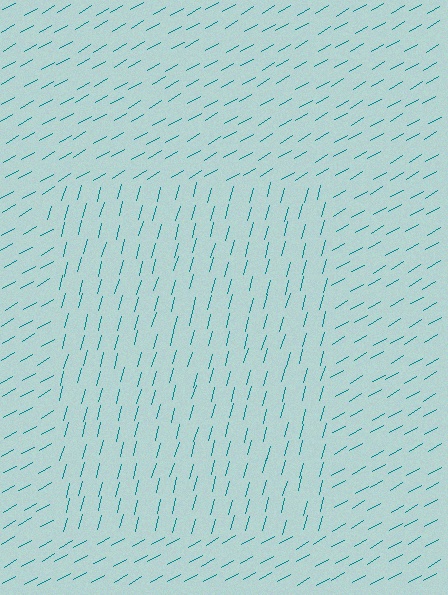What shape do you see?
I see a rectangle.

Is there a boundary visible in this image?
Yes, there is a texture boundary formed by a change in line orientation.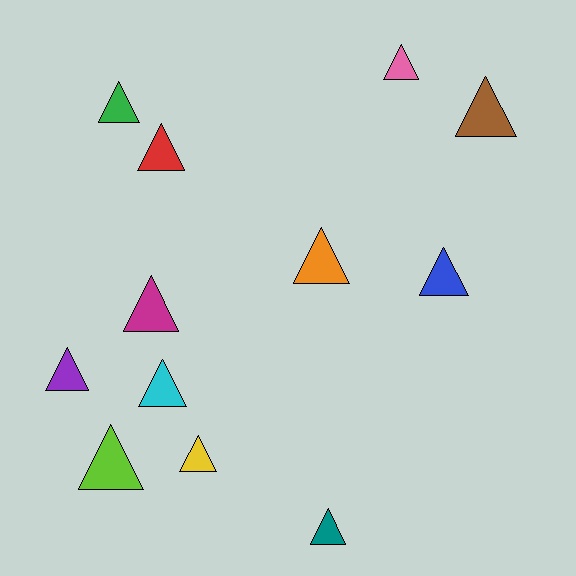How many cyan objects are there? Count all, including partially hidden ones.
There is 1 cyan object.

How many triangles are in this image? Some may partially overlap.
There are 12 triangles.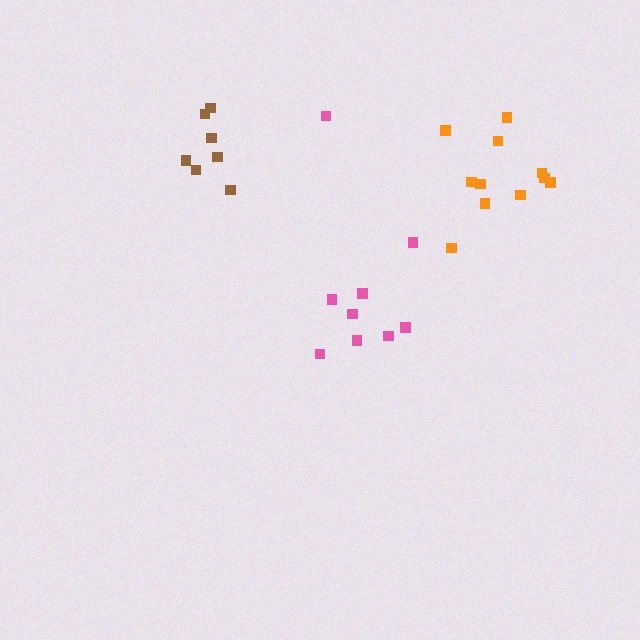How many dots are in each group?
Group 1: 9 dots, Group 2: 11 dots, Group 3: 7 dots (27 total).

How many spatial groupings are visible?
There are 3 spatial groupings.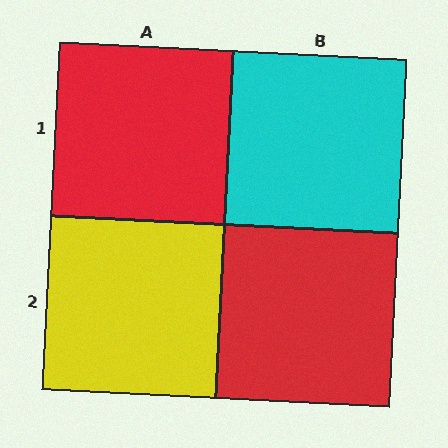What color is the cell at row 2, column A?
Yellow.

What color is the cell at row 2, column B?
Red.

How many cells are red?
2 cells are red.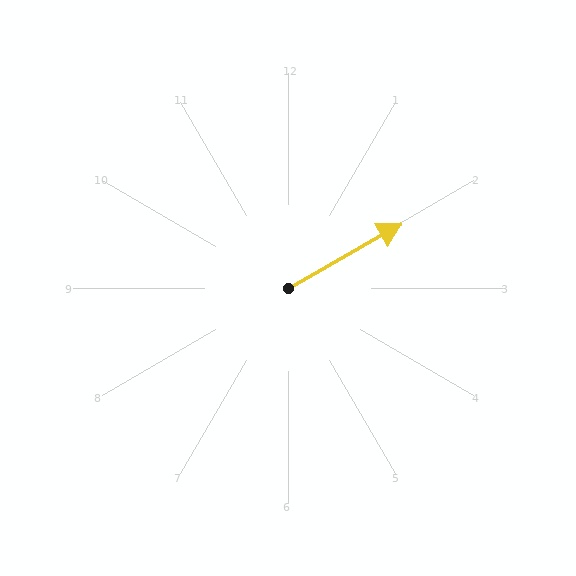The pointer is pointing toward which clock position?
Roughly 2 o'clock.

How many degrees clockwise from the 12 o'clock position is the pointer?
Approximately 60 degrees.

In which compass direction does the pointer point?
Northeast.